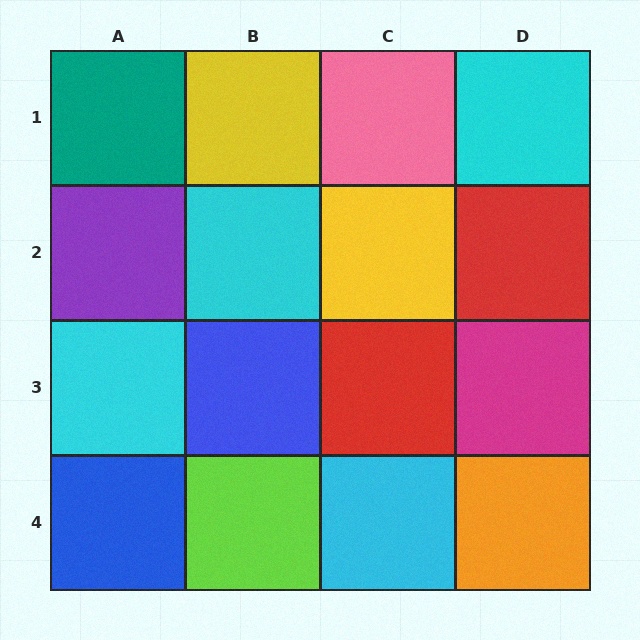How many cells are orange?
1 cell is orange.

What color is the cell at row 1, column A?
Teal.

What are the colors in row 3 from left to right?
Cyan, blue, red, magenta.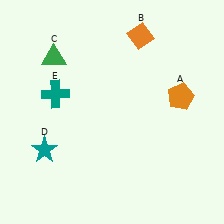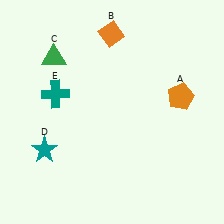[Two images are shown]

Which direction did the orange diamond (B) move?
The orange diamond (B) moved left.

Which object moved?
The orange diamond (B) moved left.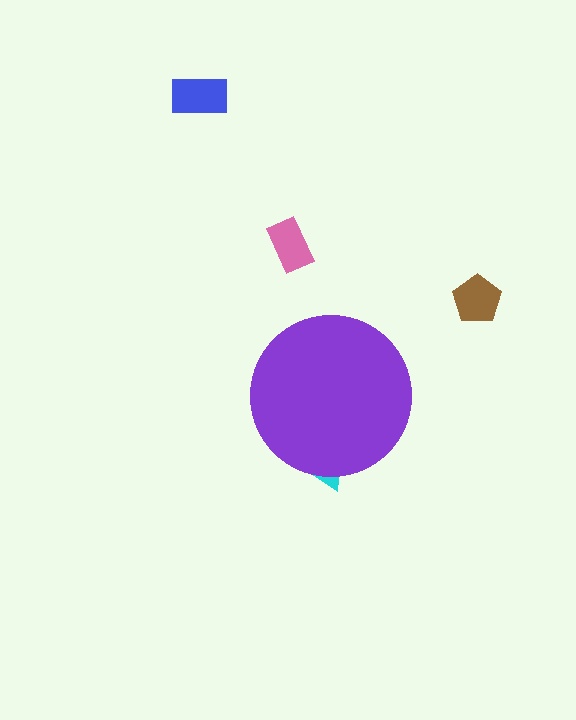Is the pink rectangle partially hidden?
No, the pink rectangle is fully visible.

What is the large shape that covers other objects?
A purple circle.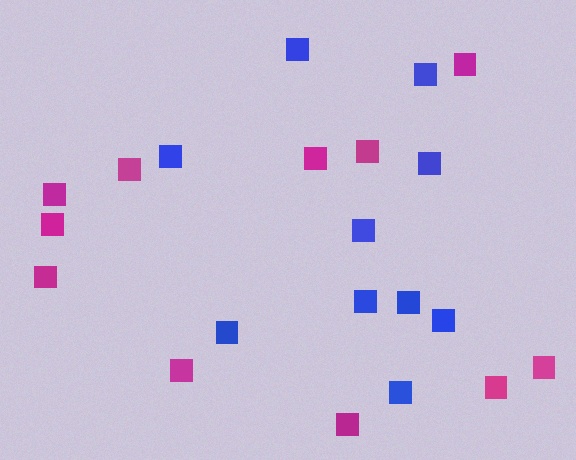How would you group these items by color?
There are 2 groups: one group of magenta squares (11) and one group of blue squares (10).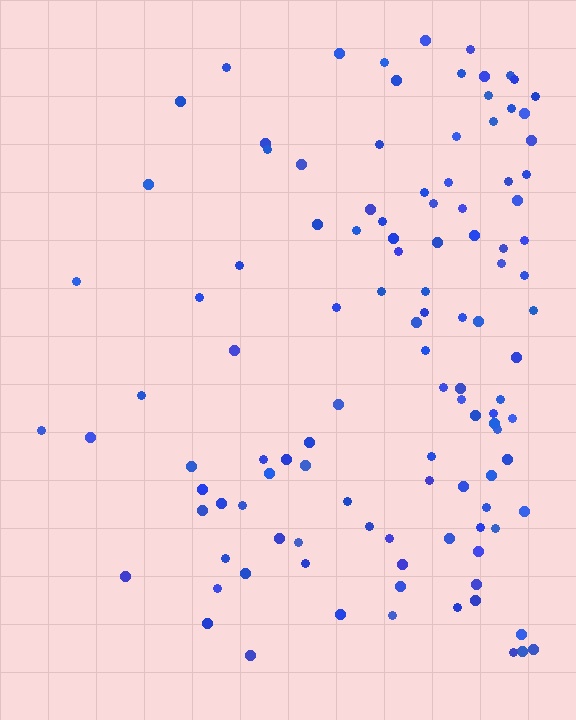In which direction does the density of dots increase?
From left to right, with the right side densest.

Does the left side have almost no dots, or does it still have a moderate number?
Still a moderate number, just noticeably fewer than the right.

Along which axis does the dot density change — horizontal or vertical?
Horizontal.